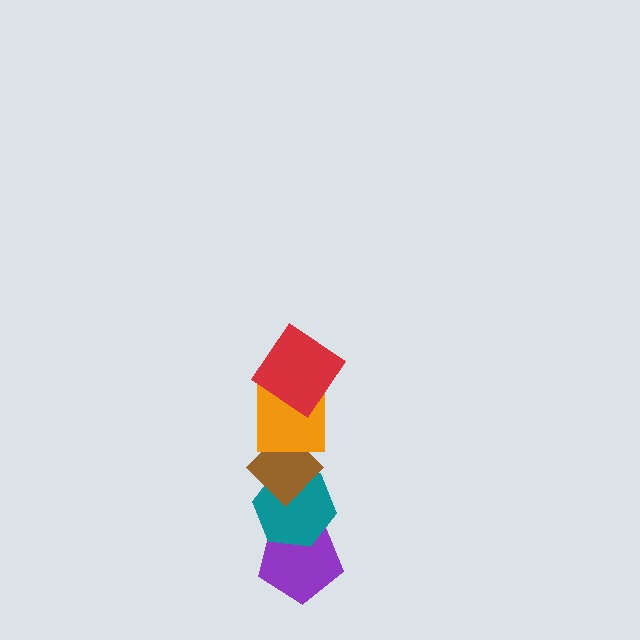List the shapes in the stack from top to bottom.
From top to bottom: the red diamond, the orange square, the brown diamond, the teal hexagon, the purple pentagon.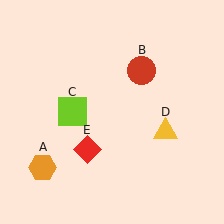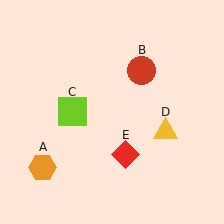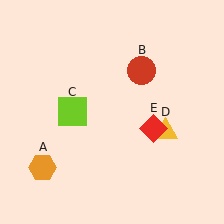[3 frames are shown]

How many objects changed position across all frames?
1 object changed position: red diamond (object E).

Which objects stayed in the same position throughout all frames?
Orange hexagon (object A) and red circle (object B) and lime square (object C) and yellow triangle (object D) remained stationary.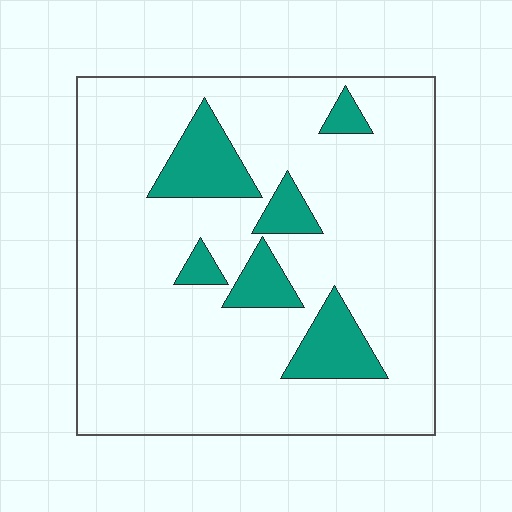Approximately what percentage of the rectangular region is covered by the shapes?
Approximately 15%.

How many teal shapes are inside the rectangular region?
6.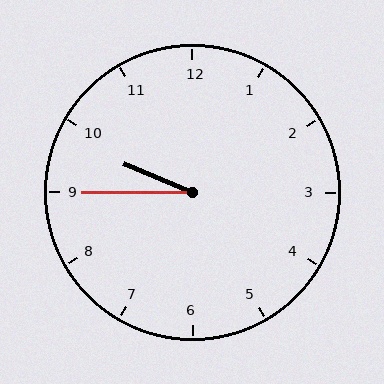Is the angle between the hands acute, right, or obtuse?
It is acute.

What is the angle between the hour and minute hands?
Approximately 22 degrees.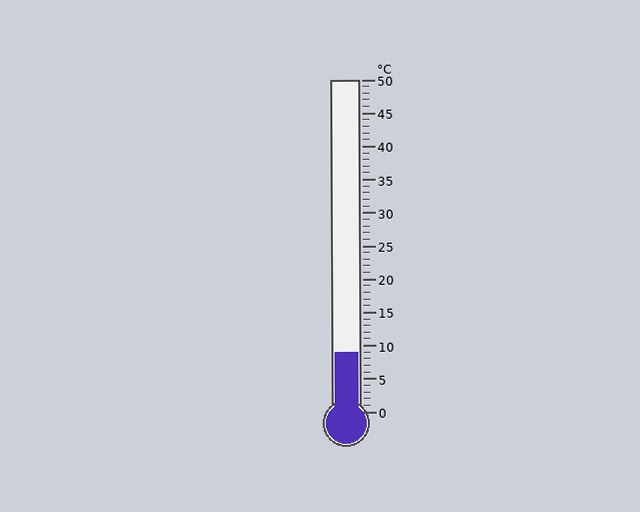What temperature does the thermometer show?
The thermometer shows approximately 9°C.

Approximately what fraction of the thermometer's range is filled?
The thermometer is filled to approximately 20% of its range.